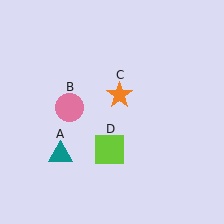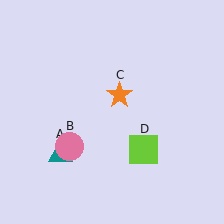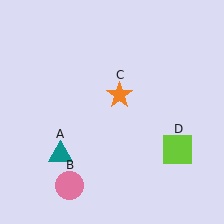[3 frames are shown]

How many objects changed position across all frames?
2 objects changed position: pink circle (object B), lime square (object D).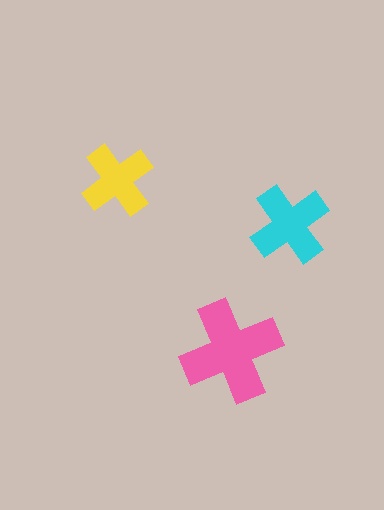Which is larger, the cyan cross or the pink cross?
The pink one.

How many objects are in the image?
There are 3 objects in the image.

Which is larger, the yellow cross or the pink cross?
The pink one.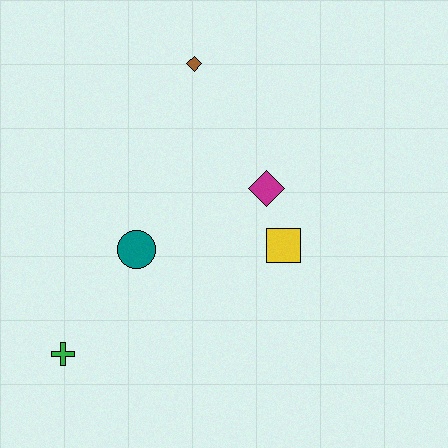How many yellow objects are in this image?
There is 1 yellow object.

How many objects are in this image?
There are 5 objects.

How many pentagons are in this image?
There are no pentagons.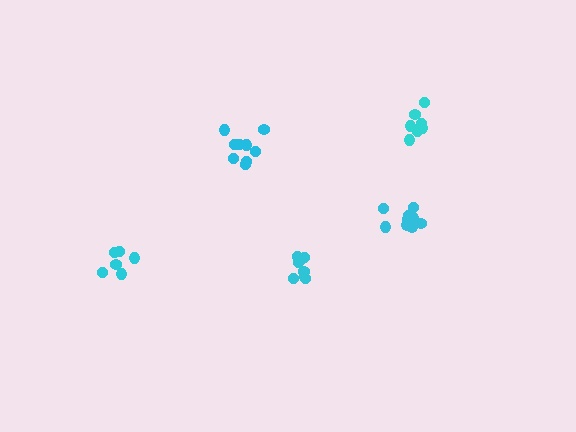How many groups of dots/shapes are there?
There are 5 groups.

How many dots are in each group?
Group 1: 8 dots, Group 2: 9 dots, Group 3: 7 dots, Group 4: 6 dots, Group 5: 10 dots (40 total).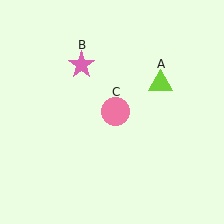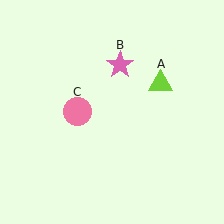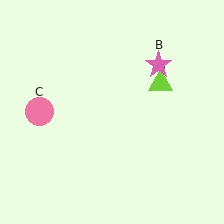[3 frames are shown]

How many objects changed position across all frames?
2 objects changed position: pink star (object B), pink circle (object C).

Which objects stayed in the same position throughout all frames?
Lime triangle (object A) remained stationary.